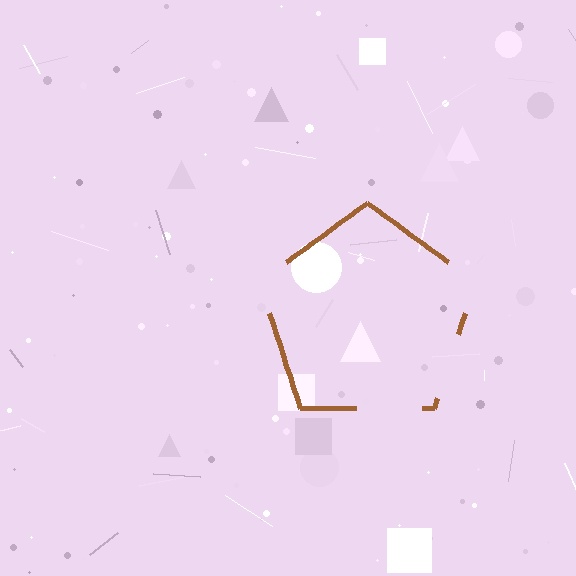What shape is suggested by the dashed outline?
The dashed outline suggests a pentagon.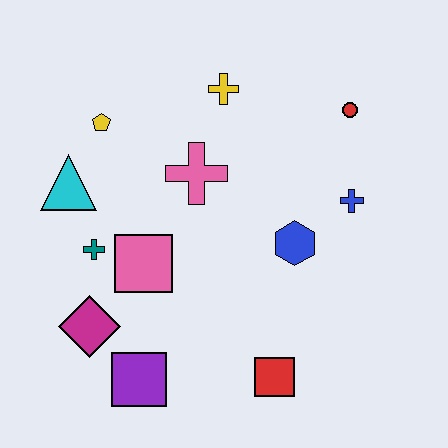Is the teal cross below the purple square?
No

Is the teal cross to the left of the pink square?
Yes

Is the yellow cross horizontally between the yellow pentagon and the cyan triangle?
No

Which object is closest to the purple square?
The magenta diamond is closest to the purple square.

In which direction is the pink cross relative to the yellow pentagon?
The pink cross is to the right of the yellow pentagon.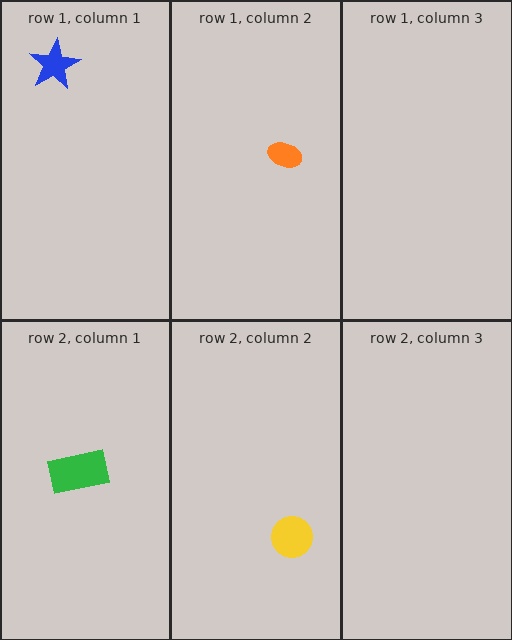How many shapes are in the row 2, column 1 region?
1.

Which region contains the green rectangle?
The row 2, column 1 region.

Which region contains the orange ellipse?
The row 1, column 2 region.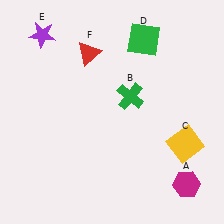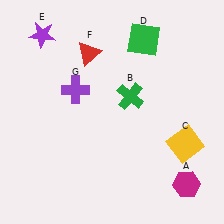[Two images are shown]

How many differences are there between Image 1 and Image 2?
There is 1 difference between the two images.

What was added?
A purple cross (G) was added in Image 2.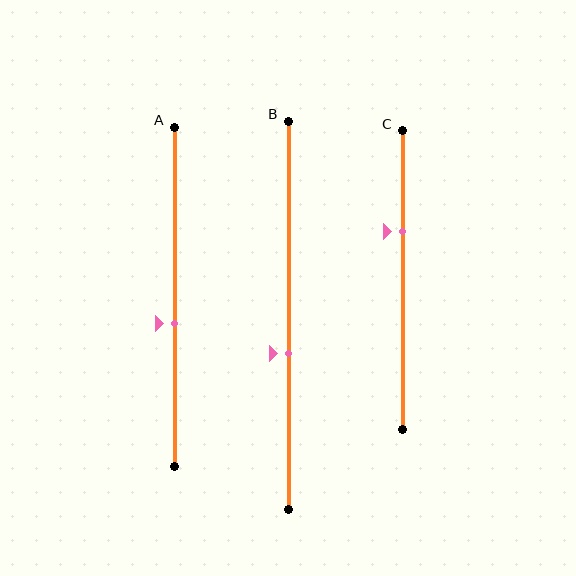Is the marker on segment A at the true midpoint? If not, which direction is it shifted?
No, the marker on segment A is shifted downward by about 8% of the segment length.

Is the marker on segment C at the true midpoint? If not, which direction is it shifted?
No, the marker on segment C is shifted upward by about 16% of the segment length.